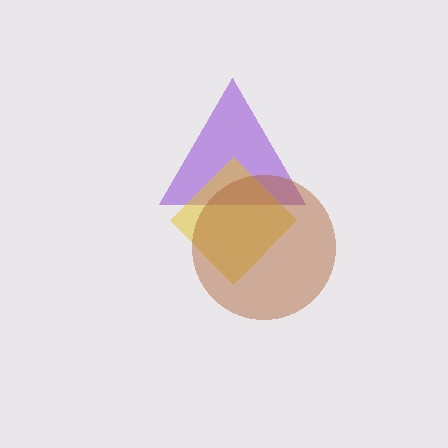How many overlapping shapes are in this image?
There are 3 overlapping shapes in the image.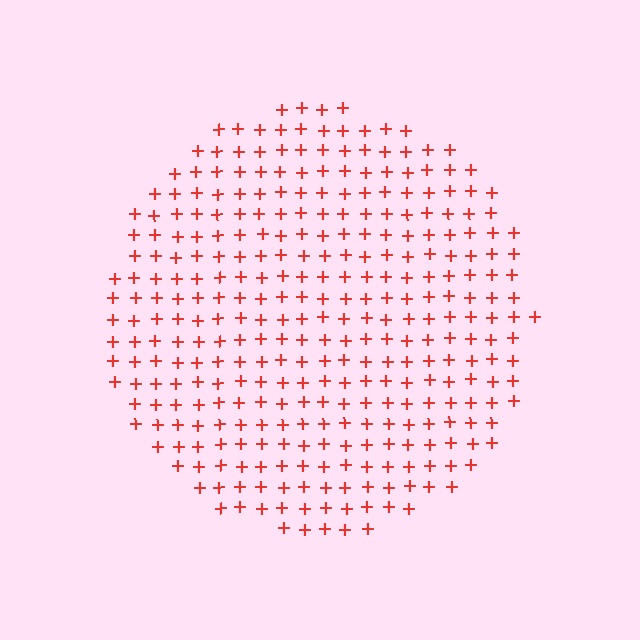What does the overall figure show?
The overall figure shows a circle.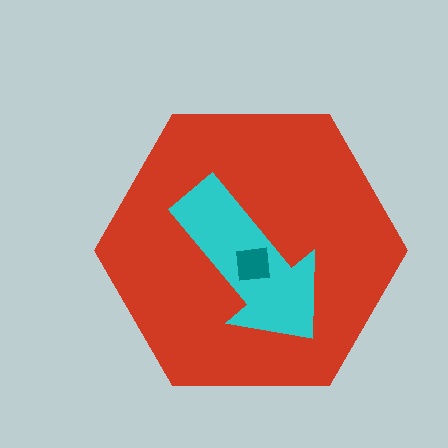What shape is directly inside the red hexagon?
The cyan arrow.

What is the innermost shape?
The teal square.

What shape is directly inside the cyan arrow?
The teal square.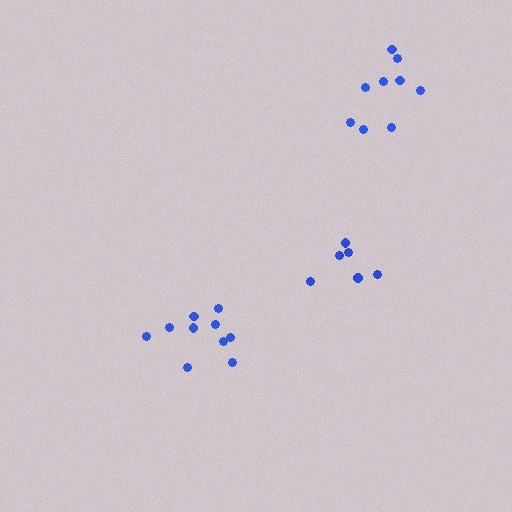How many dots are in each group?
Group 1: 6 dots, Group 2: 9 dots, Group 3: 10 dots (25 total).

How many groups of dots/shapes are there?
There are 3 groups.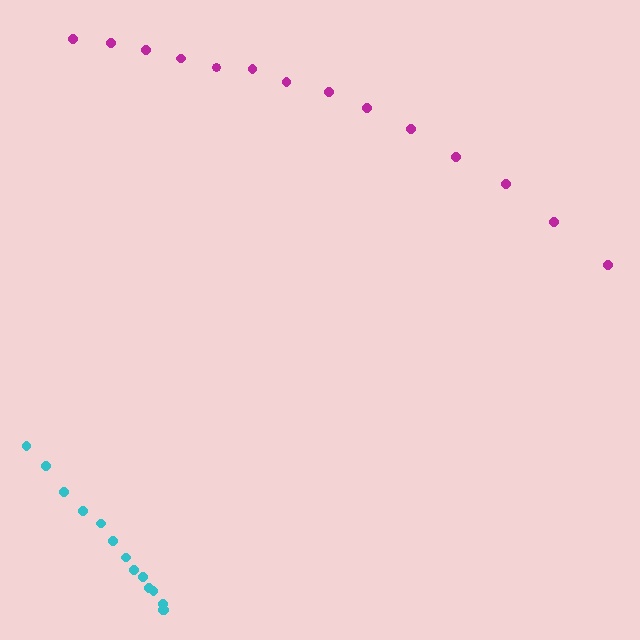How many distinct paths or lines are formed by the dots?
There are 2 distinct paths.